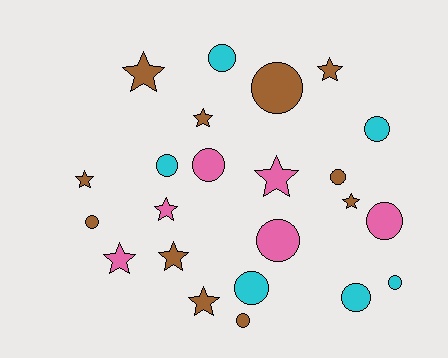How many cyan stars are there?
There are no cyan stars.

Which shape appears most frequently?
Circle, with 13 objects.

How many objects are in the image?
There are 23 objects.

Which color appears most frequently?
Brown, with 11 objects.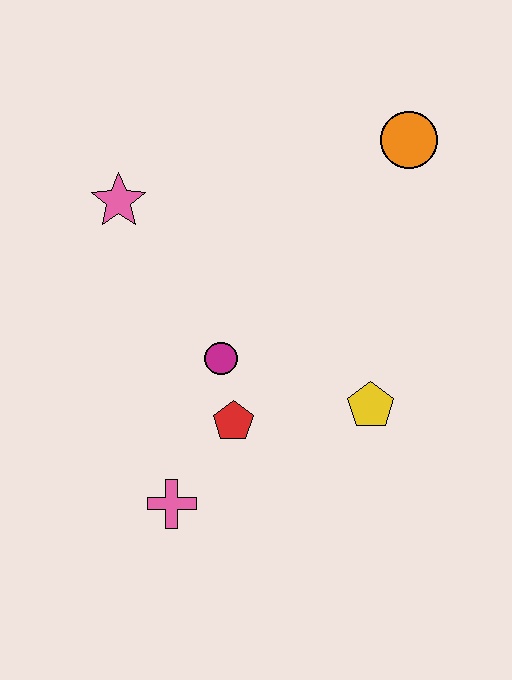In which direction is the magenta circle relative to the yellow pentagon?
The magenta circle is to the left of the yellow pentagon.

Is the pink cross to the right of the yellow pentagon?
No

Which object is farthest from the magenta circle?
The orange circle is farthest from the magenta circle.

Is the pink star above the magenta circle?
Yes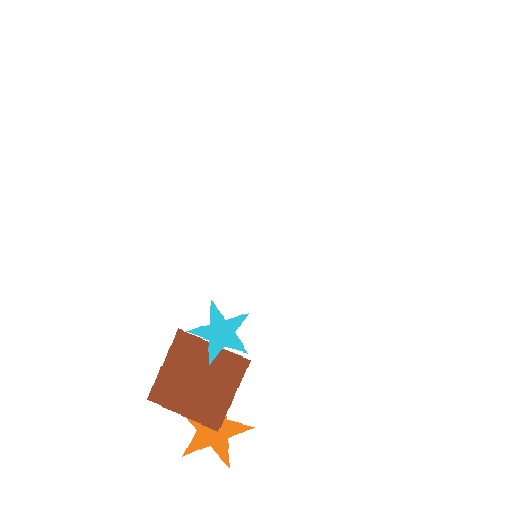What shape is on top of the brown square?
The cyan star is on top of the brown square.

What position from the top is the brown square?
The brown square is 2nd from the top.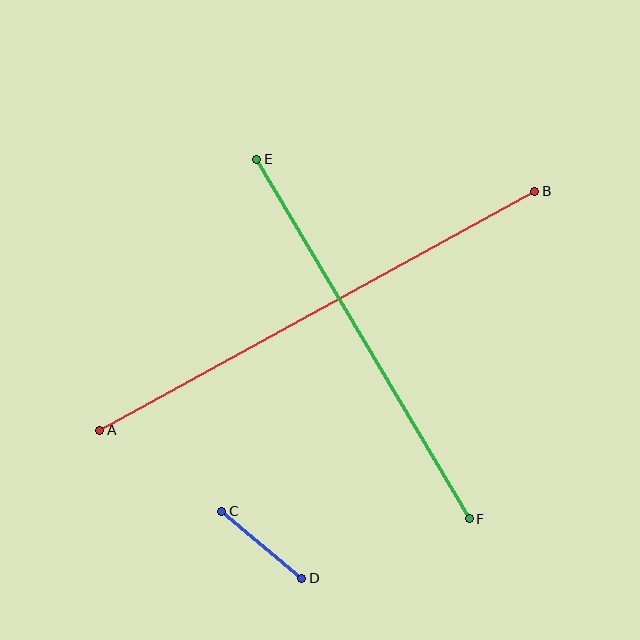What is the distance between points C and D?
The distance is approximately 105 pixels.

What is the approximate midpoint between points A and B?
The midpoint is at approximately (317, 311) pixels.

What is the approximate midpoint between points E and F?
The midpoint is at approximately (363, 339) pixels.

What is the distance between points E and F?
The distance is approximately 418 pixels.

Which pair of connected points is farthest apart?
Points A and B are farthest apart.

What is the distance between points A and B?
The distance is approximately 496 pixels.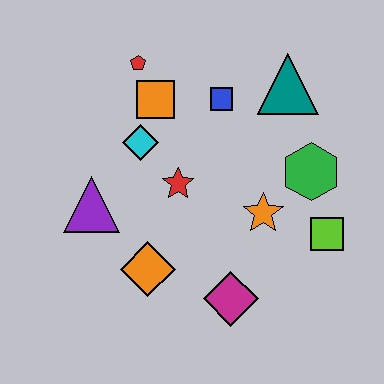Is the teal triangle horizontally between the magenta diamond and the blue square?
No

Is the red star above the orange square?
No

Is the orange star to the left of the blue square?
No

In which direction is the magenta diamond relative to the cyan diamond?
The magenta diamond is below the cyan diamond.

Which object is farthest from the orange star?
The red pentagon is farthest from the orange star.